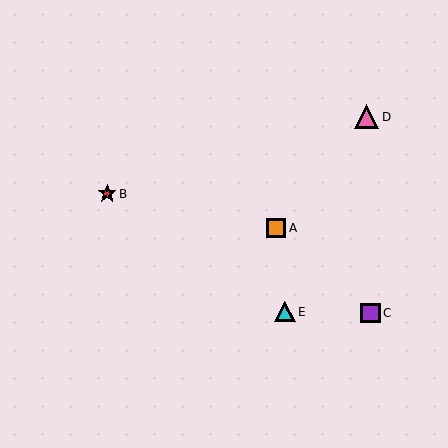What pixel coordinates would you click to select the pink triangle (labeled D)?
Click at (367, 117) to select the pink triangle D.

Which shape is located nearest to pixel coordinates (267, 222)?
The orange square (labeled A) at (276, 228) is nearest to that location.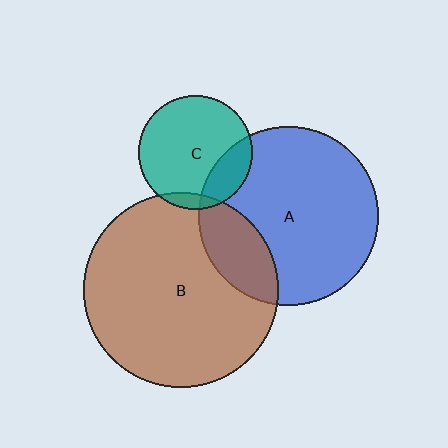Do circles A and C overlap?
Yes.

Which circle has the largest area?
Circle B (brown).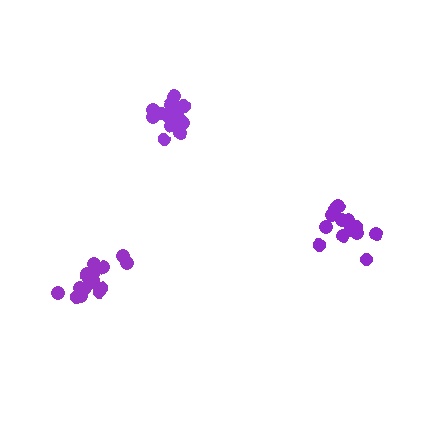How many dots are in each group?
Group 1: 16 dots, Group 2: 16 dots, Group 3: 15 dots (47 total).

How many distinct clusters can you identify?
There are 3 distinct clusters.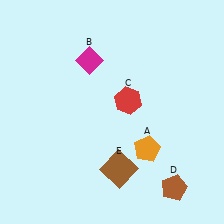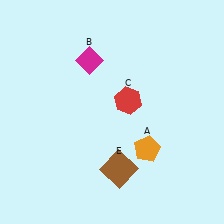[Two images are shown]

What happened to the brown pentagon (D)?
The brown pentagon (D) was removed in Image 2. It was in the bottom-right area of Image 1.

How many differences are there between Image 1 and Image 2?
There is 1 difference between the two images.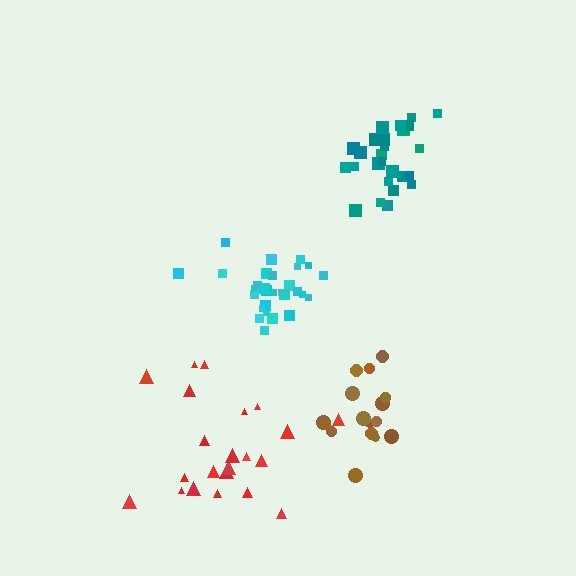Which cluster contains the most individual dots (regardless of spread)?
Cyan (29).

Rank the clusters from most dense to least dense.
teal, cyan, brown, red.